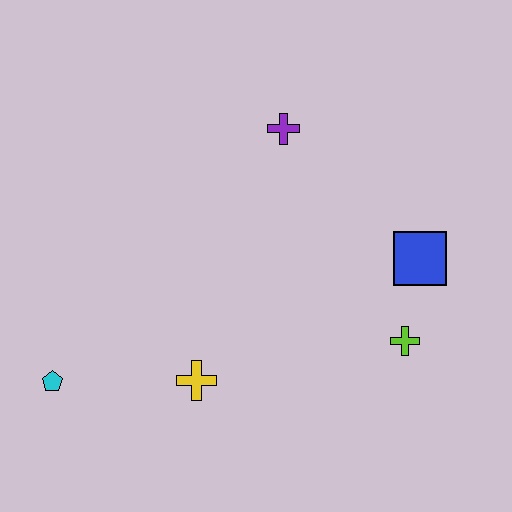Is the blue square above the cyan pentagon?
Yes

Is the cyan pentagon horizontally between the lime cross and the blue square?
No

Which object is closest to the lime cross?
The blue square is closest to the lime cross.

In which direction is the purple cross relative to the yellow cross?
The purple cross is above the yellow cross.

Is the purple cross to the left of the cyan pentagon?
No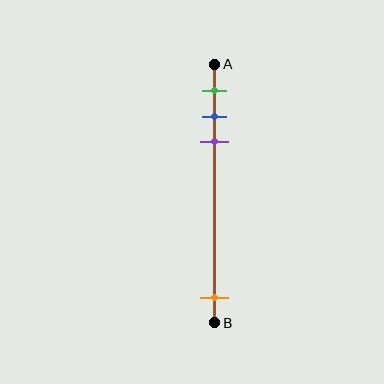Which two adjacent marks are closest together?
The blue and purple marks are the closest adjacent pair.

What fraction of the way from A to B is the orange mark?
The orange mark is approximately 90% (0.9) of the way from A to B.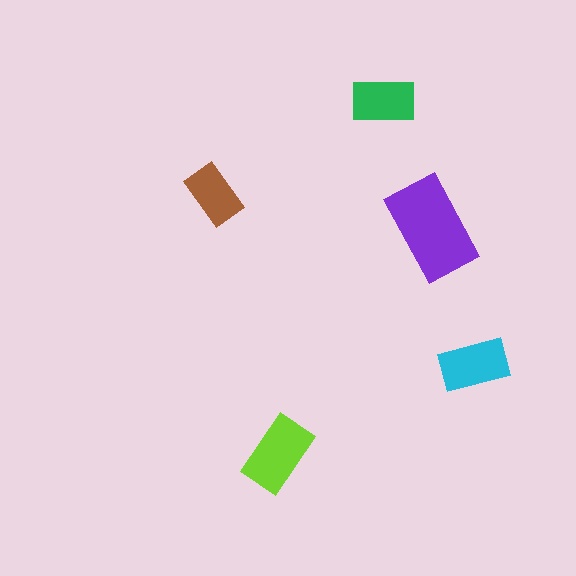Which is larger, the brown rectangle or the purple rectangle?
The purple one.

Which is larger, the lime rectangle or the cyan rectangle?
The lime one.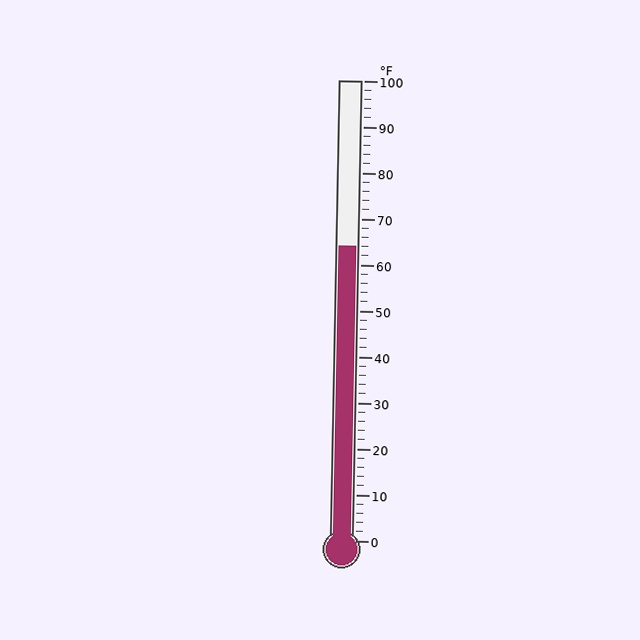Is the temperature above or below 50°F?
The temperature is above 50°F.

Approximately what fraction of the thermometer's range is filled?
The thermometer is filled to approximately 65% of its range.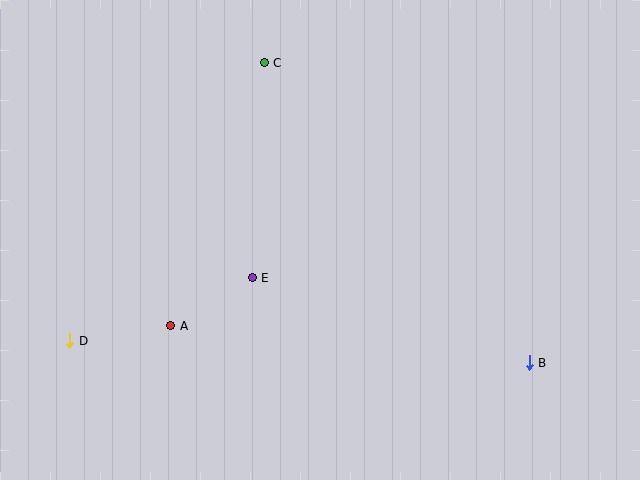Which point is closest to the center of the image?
Point E at (252, 278) is closest to the center.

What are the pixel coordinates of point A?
Point A is at (171, 326).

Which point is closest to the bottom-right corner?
Point B is closest to the bottom-right corner.